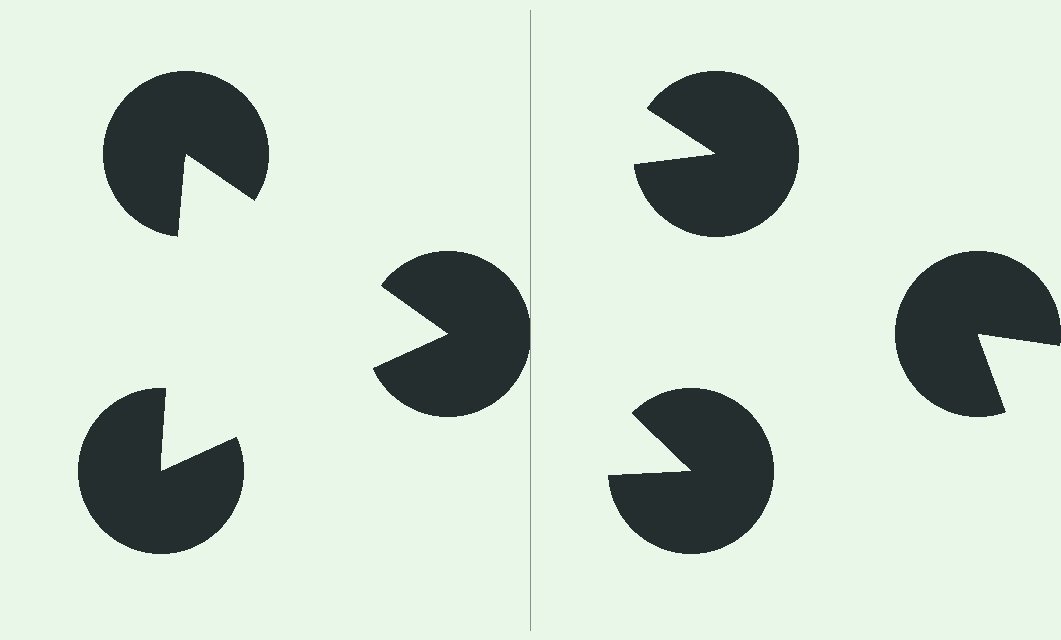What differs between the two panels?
The pac-man discs are positioned identically on both sides; only the wedge orientations differ. On the left they align to a triangle; on the right they are misaligned.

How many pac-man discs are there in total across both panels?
6 — 3 on each side.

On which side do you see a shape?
An illusory triangle appears on the left side. On the right side the wedge cuts are rotated, so no coherent shape forms.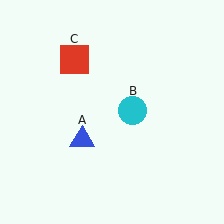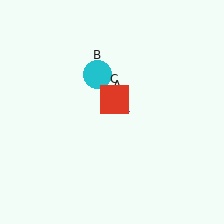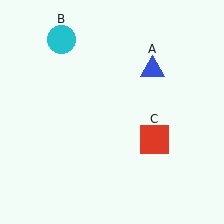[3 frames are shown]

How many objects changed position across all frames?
3 objects changed position: blue triangle (object A), cyan circle (object B), red square (object C).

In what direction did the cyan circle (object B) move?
The cyan circle (object B) moved up and to the left.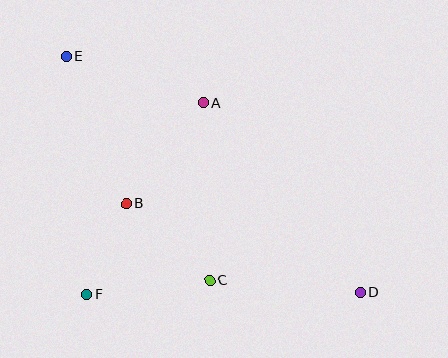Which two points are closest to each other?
Points B and F are closest to each other.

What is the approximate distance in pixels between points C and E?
The distance between C and E is approximately 266 pixels.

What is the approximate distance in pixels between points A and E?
The distance between A and E is approximately 144 pixels.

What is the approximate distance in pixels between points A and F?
The distance between A and F is approximately 224 pixels.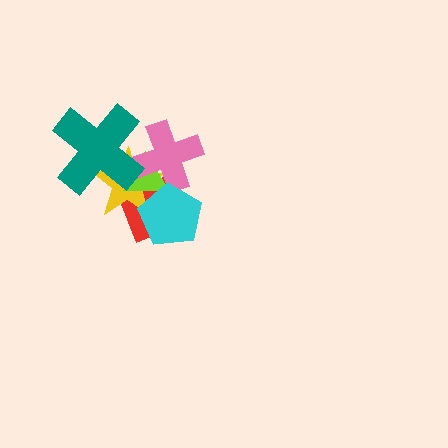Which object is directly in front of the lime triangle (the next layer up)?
The pink cross is directly in front of the lime triangle.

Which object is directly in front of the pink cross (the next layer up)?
The teal cross is directly in front of the pink cross.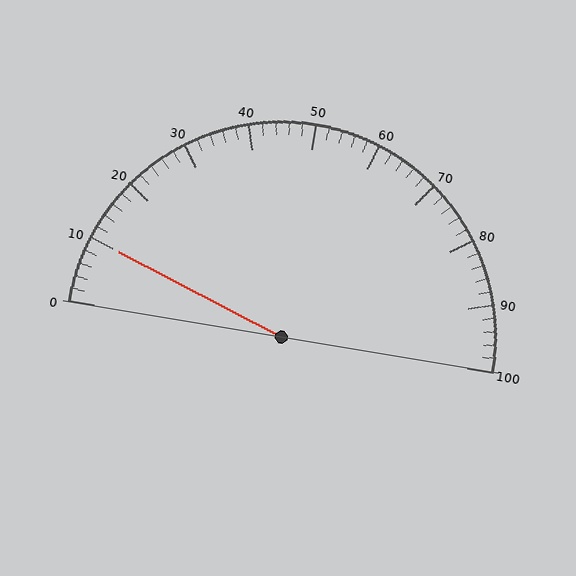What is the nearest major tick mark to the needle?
The nearest major tick mark is 10.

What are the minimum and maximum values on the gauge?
The gauge ranges from 0 to 100.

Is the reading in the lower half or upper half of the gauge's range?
The reading is in the lower half of the range (0 to 100).